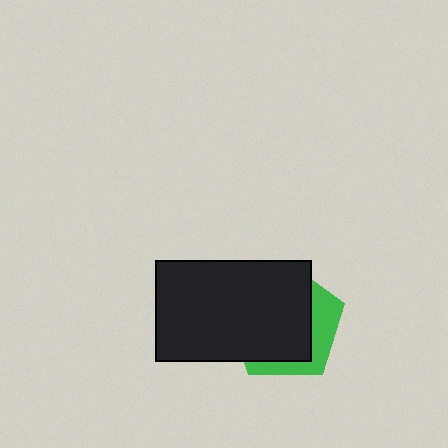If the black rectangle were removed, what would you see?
You would see the complete green pentagon.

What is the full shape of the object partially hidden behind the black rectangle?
The partially hidden object is a green pentagon.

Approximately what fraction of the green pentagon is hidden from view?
Roughly 69% of the green pentagon is hidden behind the black rectangle.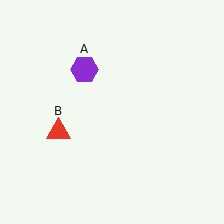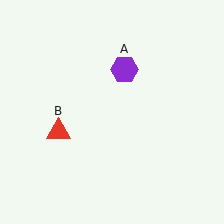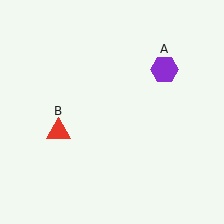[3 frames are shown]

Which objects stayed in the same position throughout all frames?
Red triangle (object B) remained stationary.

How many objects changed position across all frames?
1 object changed position: purple hexagon (object A).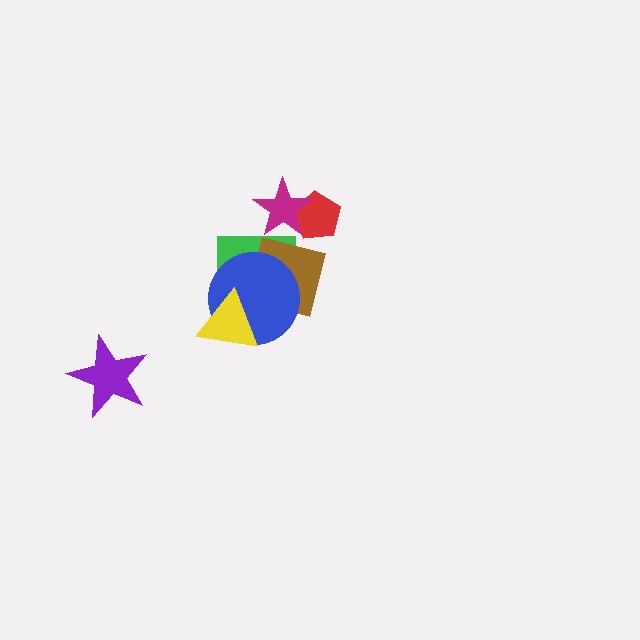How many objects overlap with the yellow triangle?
1 object overlaps with the yellow triangle.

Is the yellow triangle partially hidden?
No, no other shape covers it.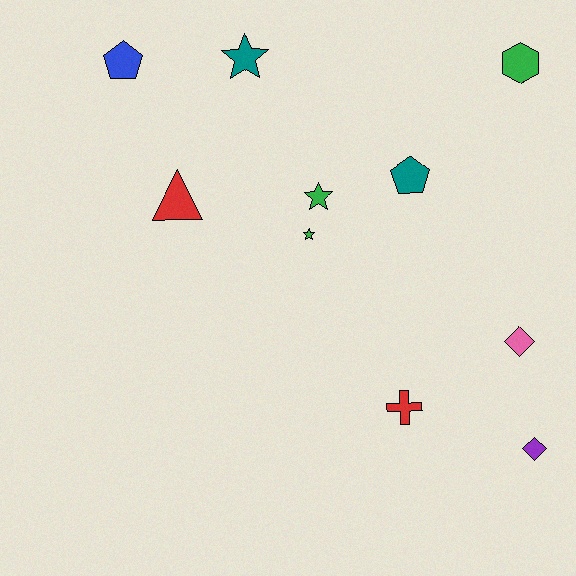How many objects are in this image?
There are 10 objects.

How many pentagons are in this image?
There are 2 pentagons.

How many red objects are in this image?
There are 2 red objects.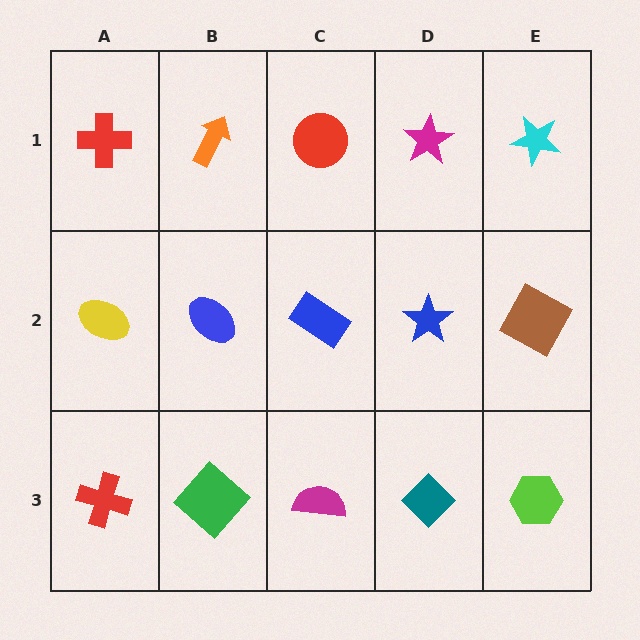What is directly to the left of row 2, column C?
A blue ellipse.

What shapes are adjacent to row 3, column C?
A blue rectangle (row 2, column C), a green diamond (row 3, column B), a teal diamond (row 3, column D).